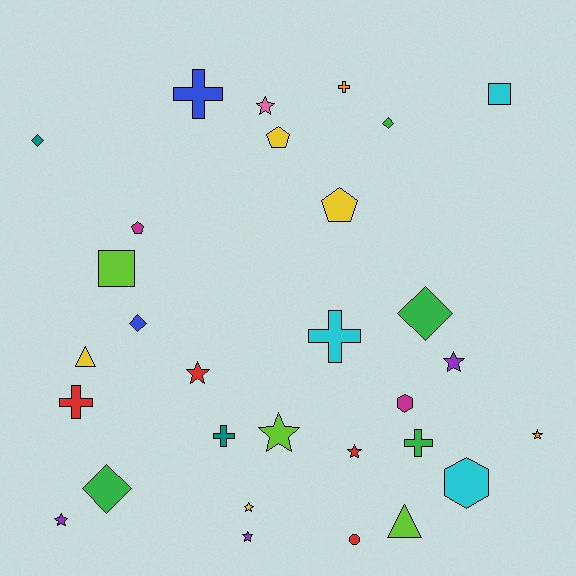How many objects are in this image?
There are 30 objects.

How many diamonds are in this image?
There are 5 diamonds.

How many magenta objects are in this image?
There are 2 magenta objects.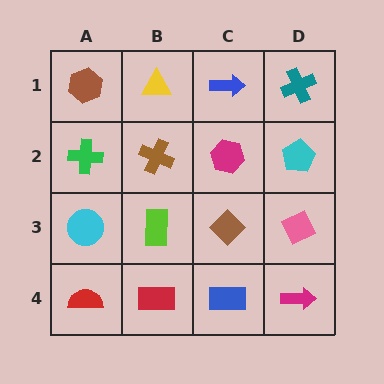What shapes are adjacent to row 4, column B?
A lime rectangle (row 3, column B), a red semicircle (row 4, column A), a blue rectangle (row 4, column C).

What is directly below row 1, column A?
A green cross.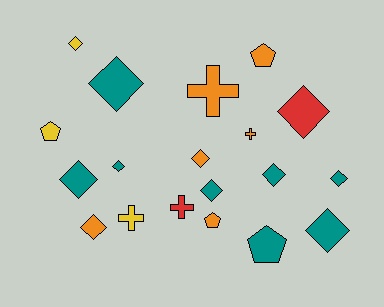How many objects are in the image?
There are 19 objects.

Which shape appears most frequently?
Diamond, with 11 objects.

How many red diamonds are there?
There is 1 red diamond.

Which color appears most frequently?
Teal, with 8 objects.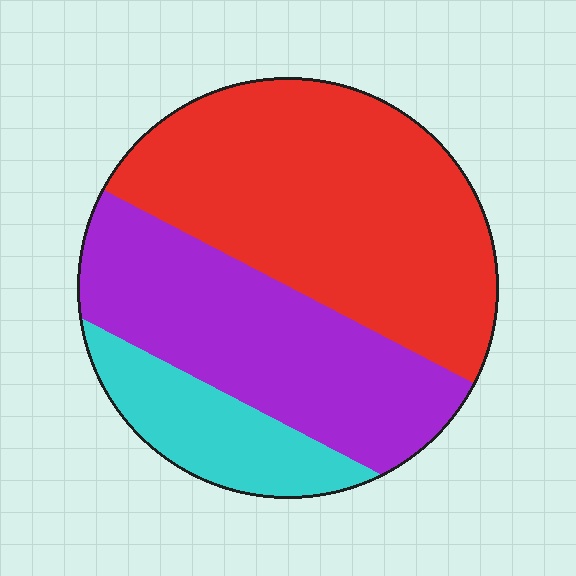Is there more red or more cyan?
Red.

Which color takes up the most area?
Red, at roughly 50%.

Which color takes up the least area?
Cyan, at roughly 15%.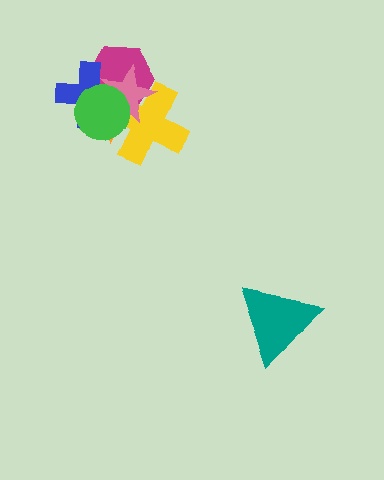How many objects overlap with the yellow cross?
5 objects overlap with the yellow cross.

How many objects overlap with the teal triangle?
0 objects overlap with the teal triangle.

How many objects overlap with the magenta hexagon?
5 objects overlap with the magenta hexagon.